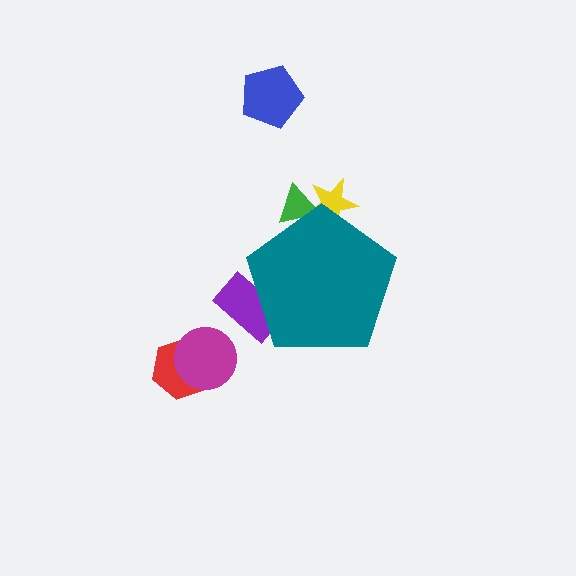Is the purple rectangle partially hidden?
Yes, the purple rectangle is partially hidden behind the teal pentagon.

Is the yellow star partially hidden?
Yes, the yellow star is partially hidden behind the teal pentagon.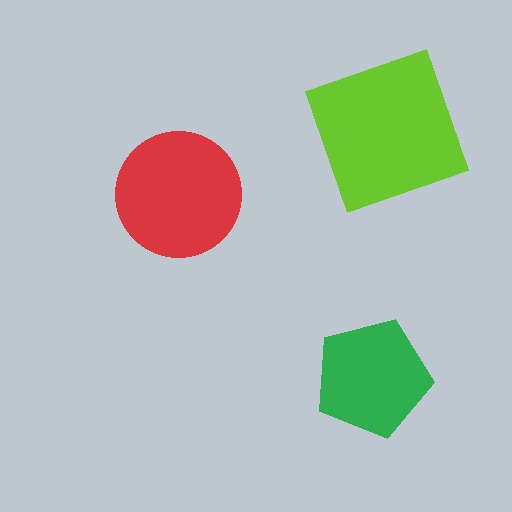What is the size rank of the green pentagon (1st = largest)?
3rd.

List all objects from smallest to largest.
The green pentagon, the red circle, the lime square.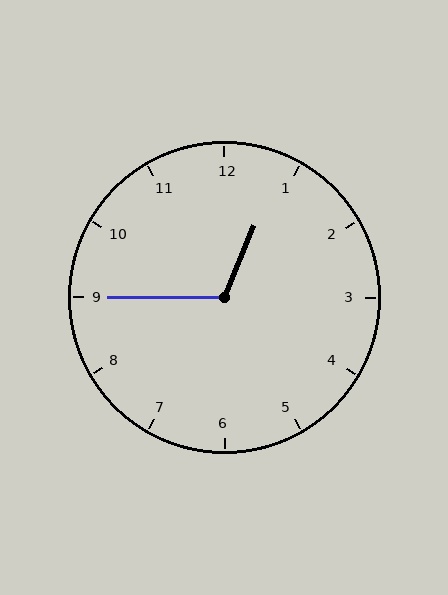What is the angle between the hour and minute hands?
Approximately 112 degrees.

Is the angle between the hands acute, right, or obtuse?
It is obtuse.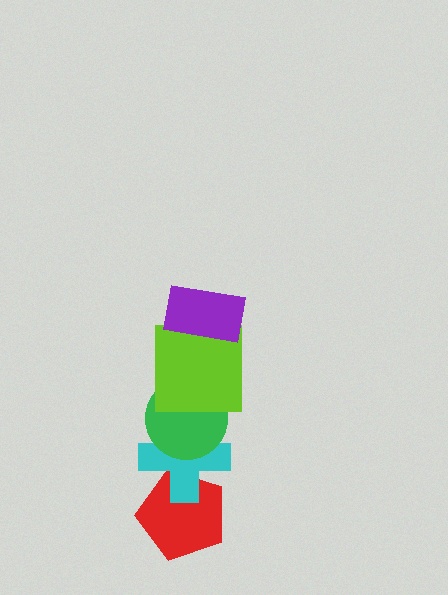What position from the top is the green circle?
The green circle is 3rd from the top.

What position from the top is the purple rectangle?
The purple rectangle is 1st from the top.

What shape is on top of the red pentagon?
The cyan cross is on top of the red pentagon.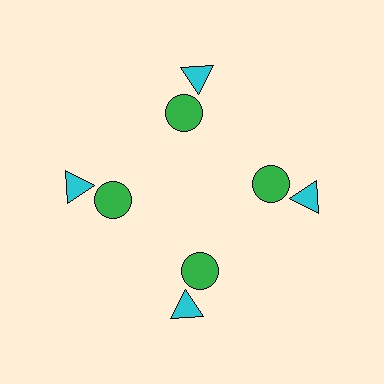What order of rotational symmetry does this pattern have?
This pattern has 4-fold rotational symmetry.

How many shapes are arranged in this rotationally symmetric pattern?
There are 8 shapes, arranged in 4 groups of 2.